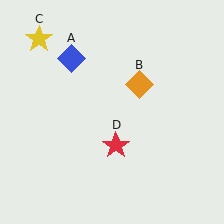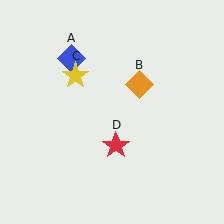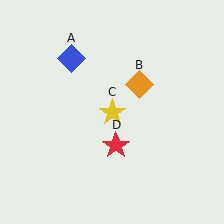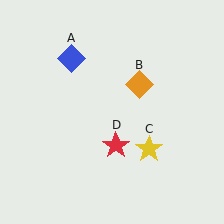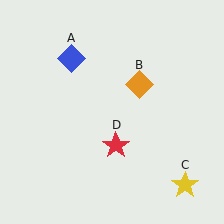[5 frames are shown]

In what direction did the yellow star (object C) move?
The yellow star (object C) moved down and to the right.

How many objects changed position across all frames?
1 object changed position: yellow star (object C).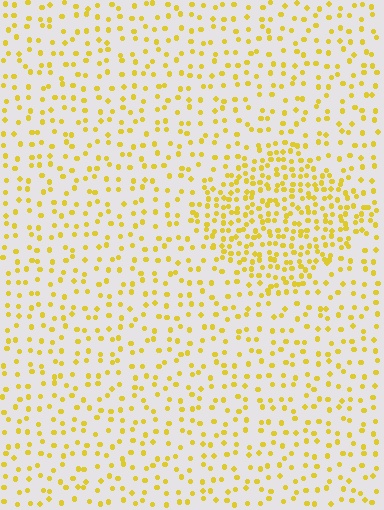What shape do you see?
I see a diamond.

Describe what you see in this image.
The image contains small yellow elements arranged at two different densities. A diamond-shaped region is visible where the elements are more densely packed than the surrounding area.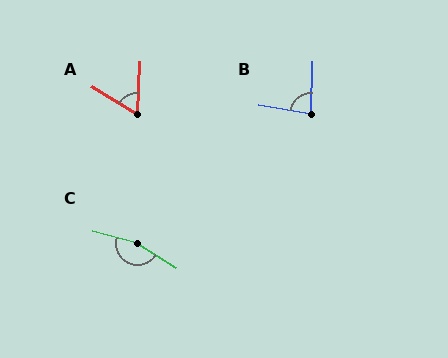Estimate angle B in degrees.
Approximately 82 degrees.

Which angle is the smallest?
A, at approximately 61 degrees.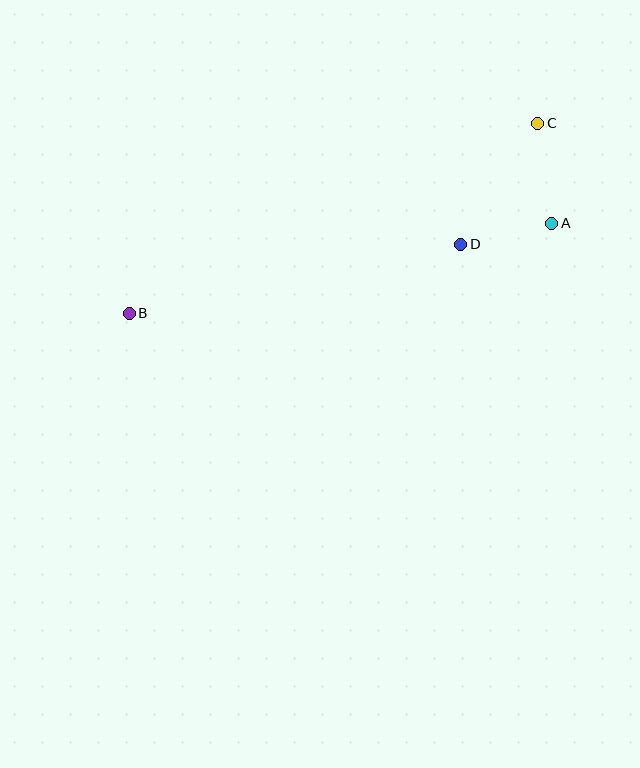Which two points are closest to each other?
Points A and D are closest to each other.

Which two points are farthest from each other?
Points B and C are farthest from each other.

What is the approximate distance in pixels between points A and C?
The distance between A and C is approximately 101 pixels.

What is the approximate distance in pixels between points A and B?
The distance between A and B is approximately 432 pixels.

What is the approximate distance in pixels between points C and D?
The distance between C and D is approximately 144 pixels.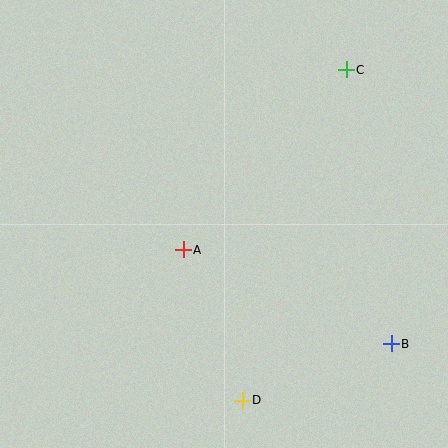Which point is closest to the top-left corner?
Point A is closest to the top-left corner.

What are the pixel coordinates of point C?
Point C is at (346, 70).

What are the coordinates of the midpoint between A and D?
The midpoint between A and D is at (213, 325).